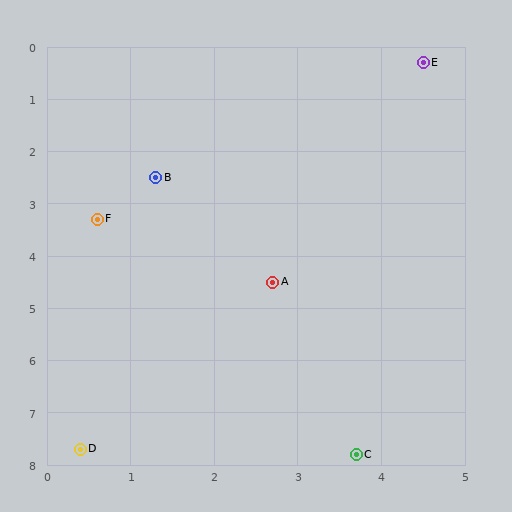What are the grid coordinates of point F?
Point F is at approximately (0.6, 3.3).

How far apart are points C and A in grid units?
Points C and A are about 3.4 grid units apart.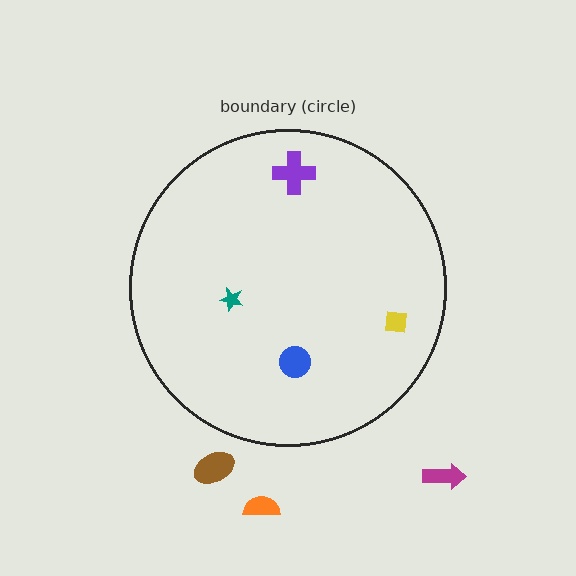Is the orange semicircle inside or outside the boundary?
Outside.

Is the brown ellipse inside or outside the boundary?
Outside.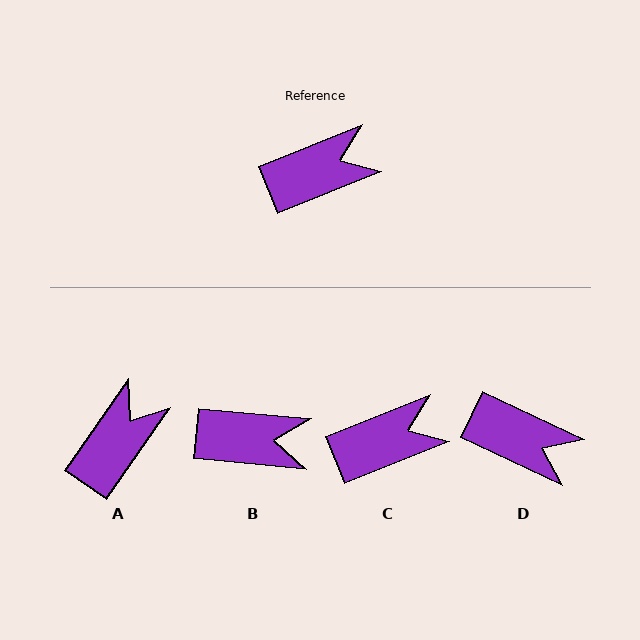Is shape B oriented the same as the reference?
No, it is off by about 28 degrees.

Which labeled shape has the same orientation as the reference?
C.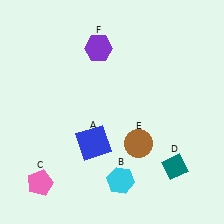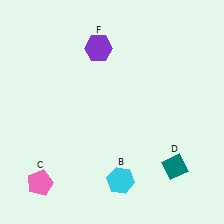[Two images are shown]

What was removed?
The brown circle (E), the blue square (A) were removed in Image 2.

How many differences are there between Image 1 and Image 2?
There are 2 differences between the two images.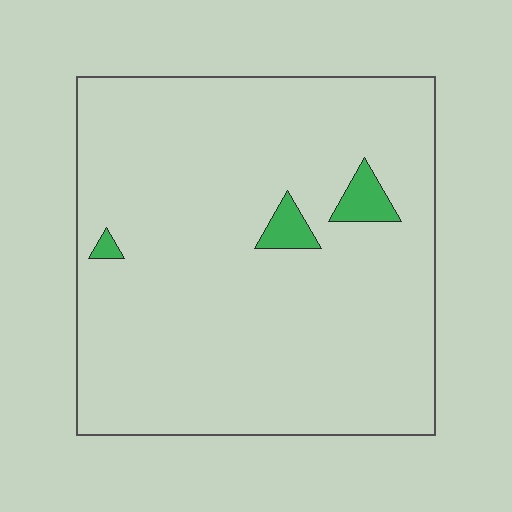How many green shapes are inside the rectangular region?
3.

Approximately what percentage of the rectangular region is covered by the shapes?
Approximately 5%.